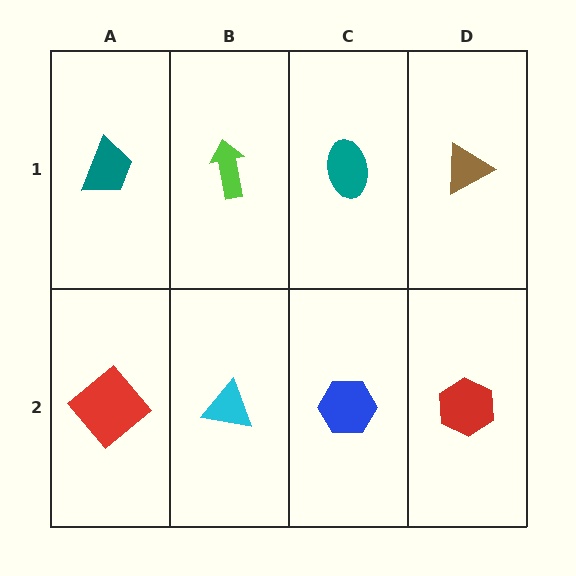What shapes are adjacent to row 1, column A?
A red diamond (row 2, column A), a lime arrow (row 1, column B).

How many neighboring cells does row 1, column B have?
3.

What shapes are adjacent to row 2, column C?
A teal ellipse (row 1, column C), a cyan triangle (row 2, column B), a red hexagon (row 2, column D).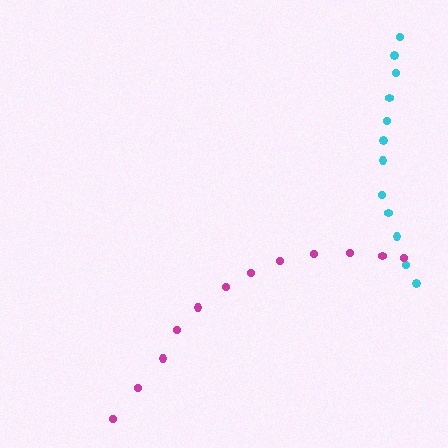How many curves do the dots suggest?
There are 2 distinct paths.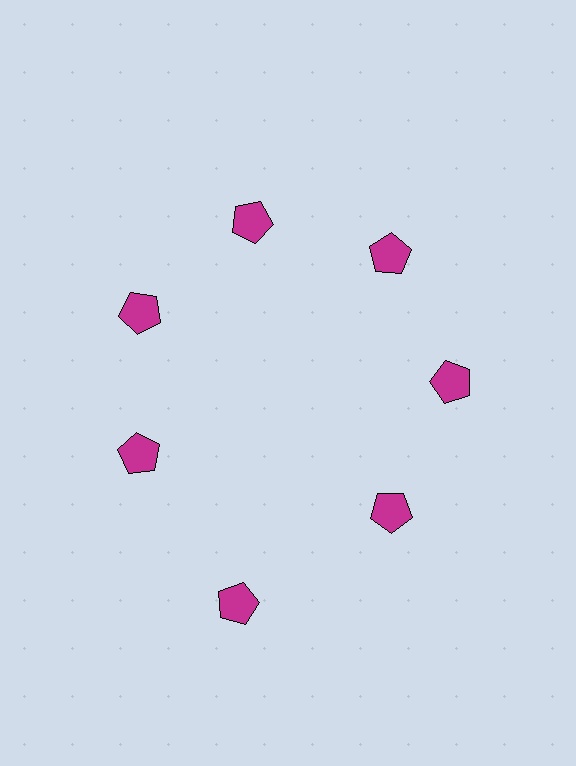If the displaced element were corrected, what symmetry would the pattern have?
It would have 7-fold rotational symmetry — the pattern would map onto itself every 51 degrees.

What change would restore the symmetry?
The symmetry would be restored by moving it inward, back onto the ring so that all 7 pentagons sit at equal angles and equal distance from the center.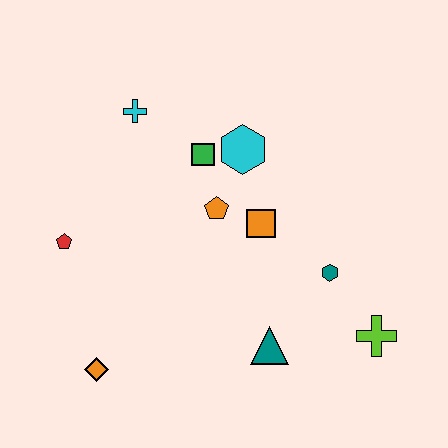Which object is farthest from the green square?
The lime cross is farthest from the green square.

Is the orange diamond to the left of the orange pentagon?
Yes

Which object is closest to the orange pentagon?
The orange square is closest to the orange pentagon.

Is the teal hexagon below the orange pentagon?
Yes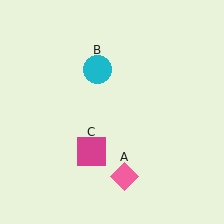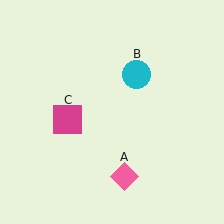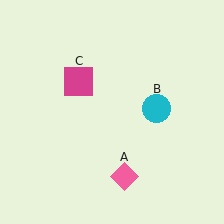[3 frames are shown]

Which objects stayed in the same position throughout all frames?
Pink diamond (object A) remained stationary.